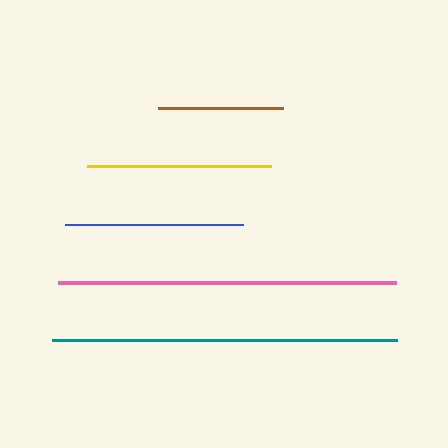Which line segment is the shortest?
The brown line is the shortest at approximately 125 pixels.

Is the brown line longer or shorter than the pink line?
The pink line is longer than the brown line.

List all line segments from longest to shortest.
From longest to shortest: teal, pink, yellow, blue, brown.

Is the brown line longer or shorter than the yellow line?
The yellow line is longer than the brown line.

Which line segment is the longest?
The teal line is the longest at approximately 345 pixels.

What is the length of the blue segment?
The blue segment is approximately 178 pixels long.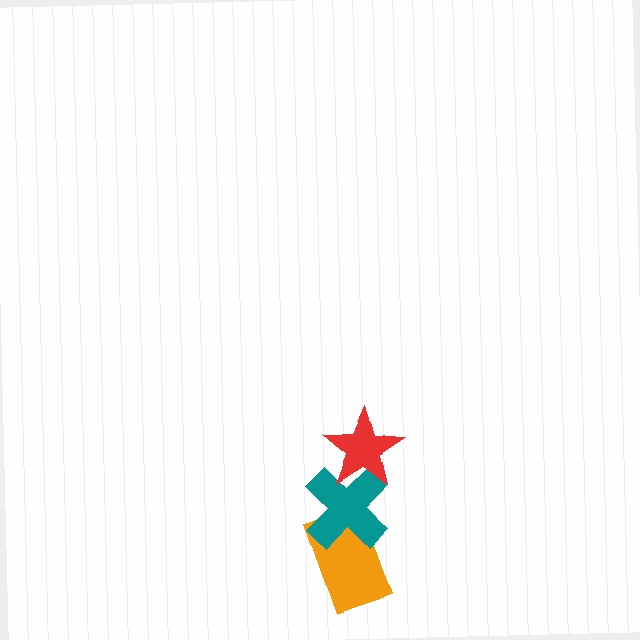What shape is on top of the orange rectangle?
The teal cross is on top of the orange rectangle.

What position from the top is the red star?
The red star is 1st from the top.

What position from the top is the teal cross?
The teal cross is 2nd from the top.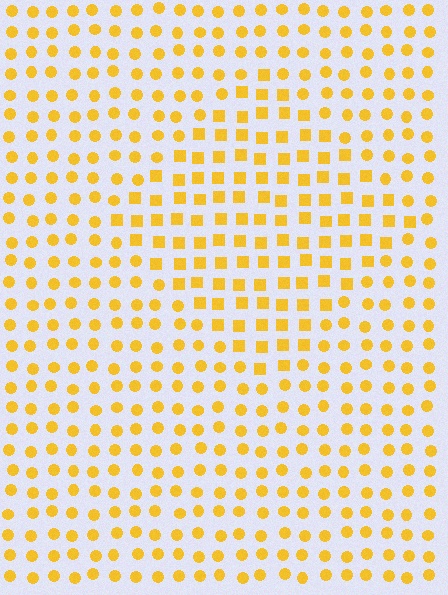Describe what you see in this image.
The image is filled with small yellow elements arranged in a uniform grid. A diamond-shaped region contains squares, while the surrounding area contains circles. The boundary is defined purely by the change in element shape.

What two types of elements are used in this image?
The image uses squares inside the diamond region and circles outside it.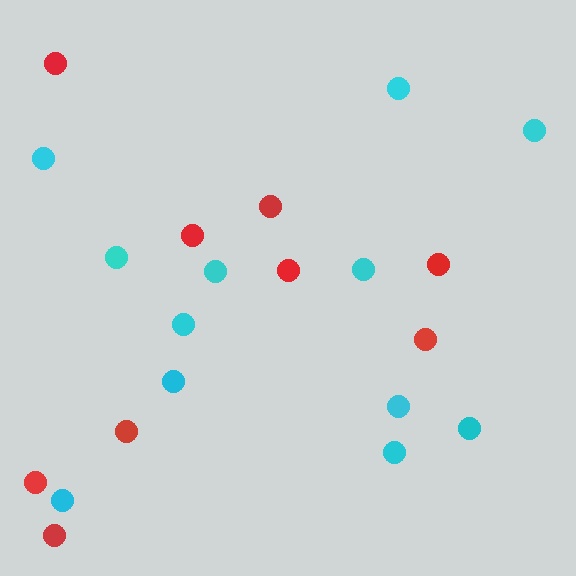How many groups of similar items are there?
There are 2 groups: one group of cyan circles (12) and one group of red circles (9).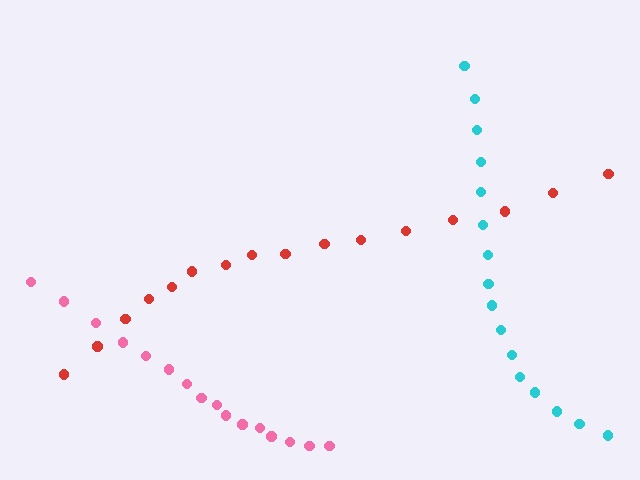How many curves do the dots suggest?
There are 3 distinct paths.